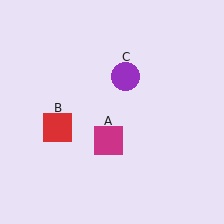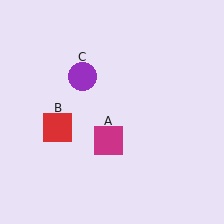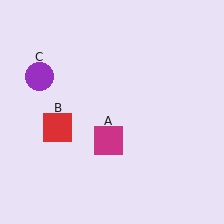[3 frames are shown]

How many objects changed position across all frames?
1 object changed position: purple circle (object C).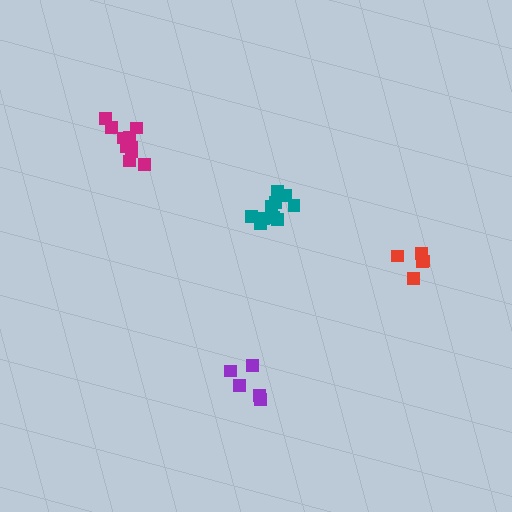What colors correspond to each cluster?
The clusters are colored: magenta, purple, red, teal.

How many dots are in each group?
Group 1: 10 dots, Group 2: 5 dots, Group 3: 5 dots, Group 4: 10 dots (30 total).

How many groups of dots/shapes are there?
There are 4 groups.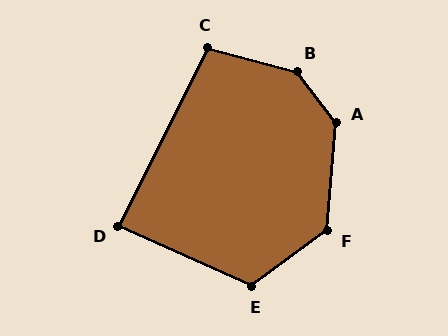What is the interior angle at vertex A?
Approximately 138 degrees (obtuse).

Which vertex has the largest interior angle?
B, at approximately 142 degrees.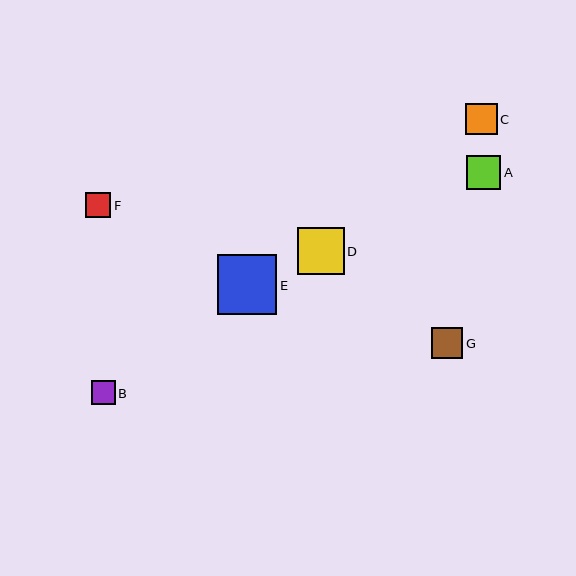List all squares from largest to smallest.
From largest to smallest: E, D, A, G, C, F, B.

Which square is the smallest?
Square B is the smallest with a size of approximately 24 pixels.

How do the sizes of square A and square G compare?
Square A and square G are approximately the same size.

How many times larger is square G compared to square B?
Square G is approximately 1.3 times the size of square B.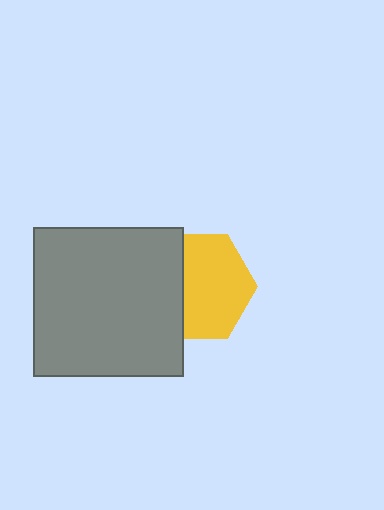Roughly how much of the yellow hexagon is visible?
Most of it is visible (roughly 65%).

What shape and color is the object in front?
The object in front is a gray square.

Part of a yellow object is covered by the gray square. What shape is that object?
It is a hexagon.